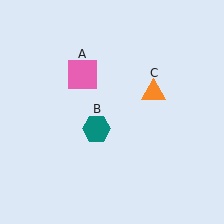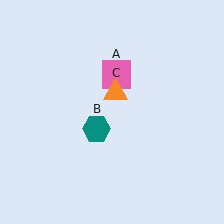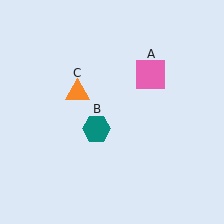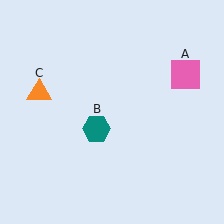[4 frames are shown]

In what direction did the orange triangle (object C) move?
The orange triangle (object C) moved left.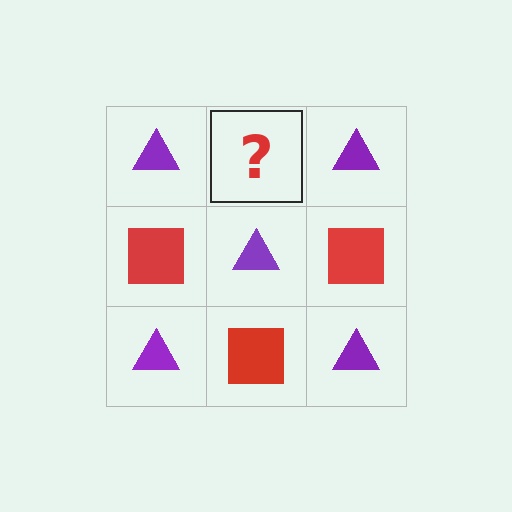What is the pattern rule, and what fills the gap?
The rule is that it alternates purple triangle and red square in a checkerboard pattern. The gap should be filled with a red square.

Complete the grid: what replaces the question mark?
The question mark should be replaced with a red square.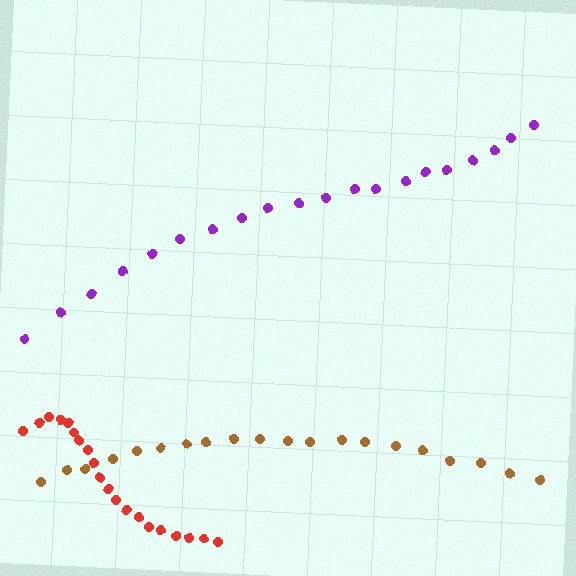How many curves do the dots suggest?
There are 3 distinct paths.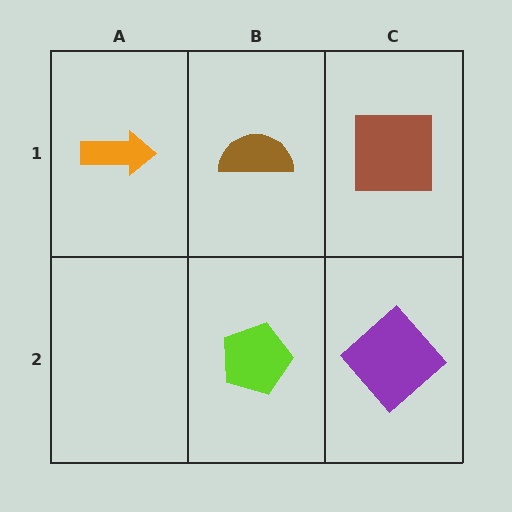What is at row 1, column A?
An orange arrow.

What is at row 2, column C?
A purple diamond.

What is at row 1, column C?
A brown square.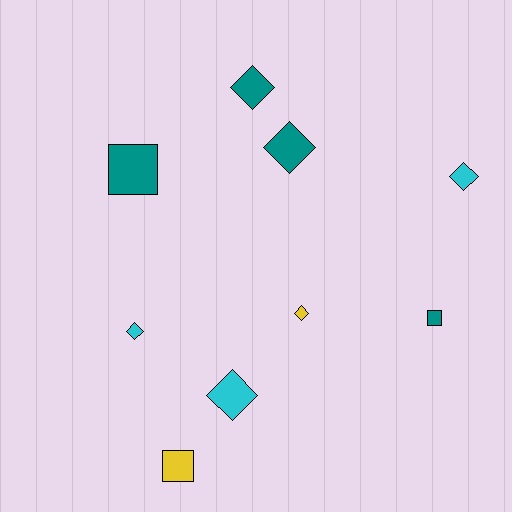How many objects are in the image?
There are 9 objects.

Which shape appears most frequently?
Diamond, with 6 objects.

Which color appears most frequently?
Teal, with 4 objects.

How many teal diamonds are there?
There are 2 teal diamonds.